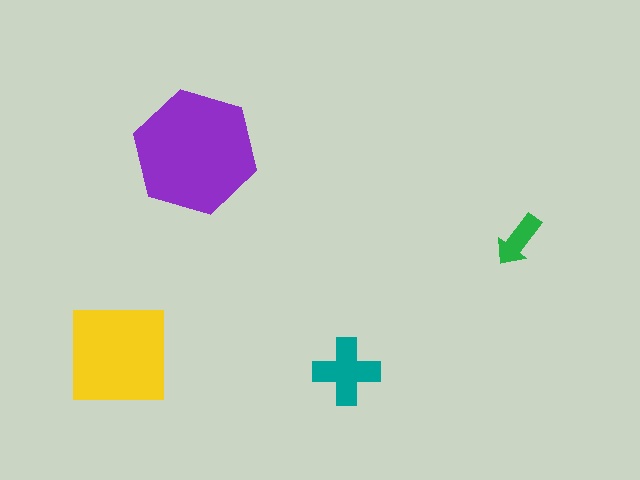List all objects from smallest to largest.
The green arrow, the teal cross, the yellow square, the purple hexagon.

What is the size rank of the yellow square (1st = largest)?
2nd.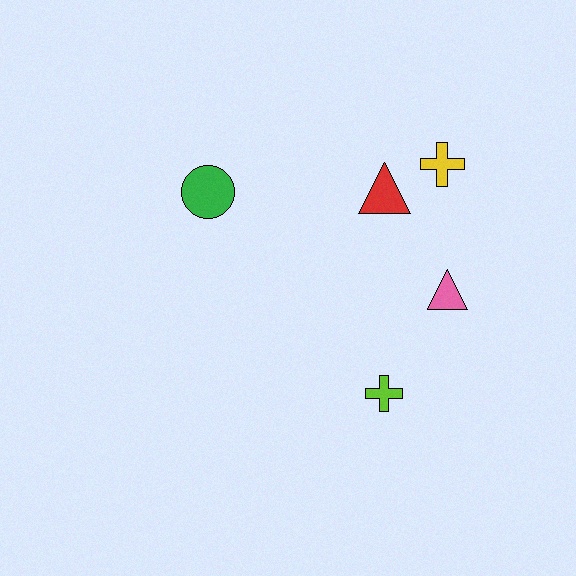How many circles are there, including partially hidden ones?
There is 1 circle.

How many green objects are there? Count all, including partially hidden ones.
There is 1 green object.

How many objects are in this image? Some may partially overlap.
There are 5 objects.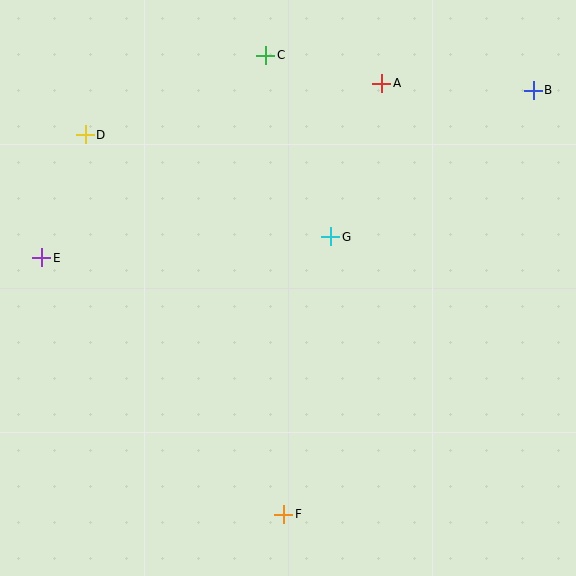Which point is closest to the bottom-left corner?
Point F is closest to the bottom-left corner.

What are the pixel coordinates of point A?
Point A is at (382, 83).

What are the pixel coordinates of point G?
Point G is at (331, 237).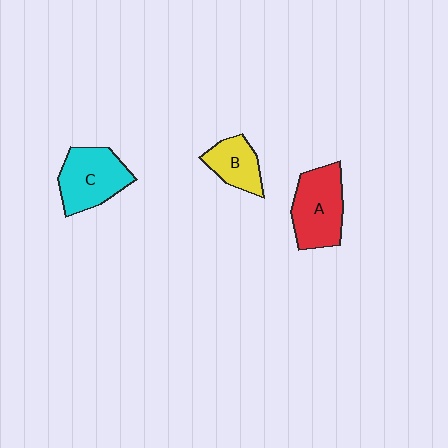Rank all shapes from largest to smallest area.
From largest to smallest: A (red), C (cyan), B (yellow).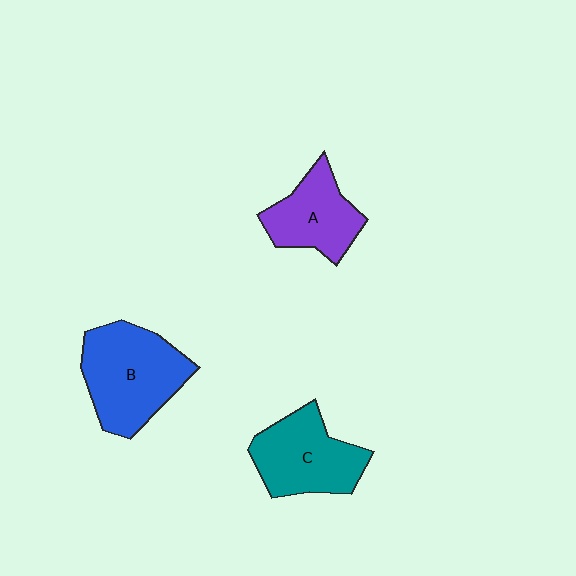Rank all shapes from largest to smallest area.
From largest to smallest: B (blue), C (teal), A (purple).